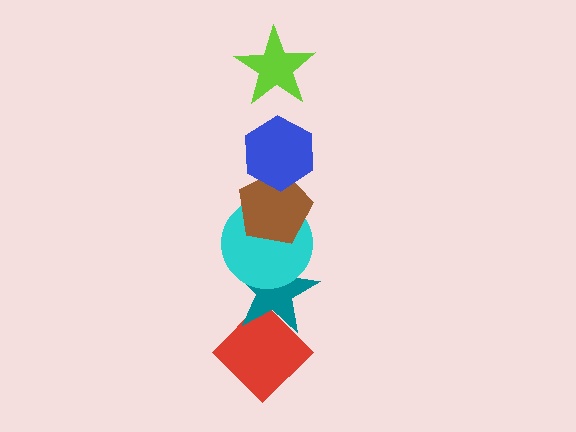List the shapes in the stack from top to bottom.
From top to bottom: the lime star, the blue hexagon, the brown pentagon, the cyan circle, the teal star, the red diamond.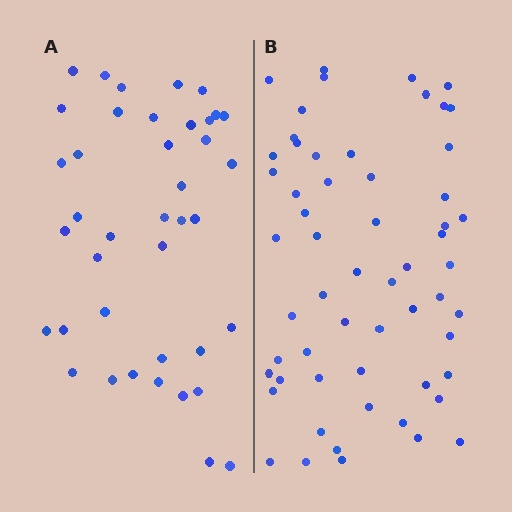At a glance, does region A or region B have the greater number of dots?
Region B (the right region) has more dots.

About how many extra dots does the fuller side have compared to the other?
Region B has approximately 20 more dots than region A.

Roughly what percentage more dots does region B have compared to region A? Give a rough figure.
About 45% more.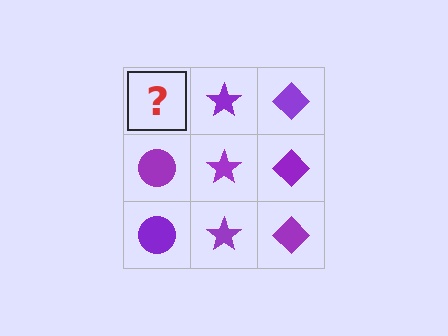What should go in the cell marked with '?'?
The missing cell should contain a purple circle.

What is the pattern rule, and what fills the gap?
The rule is that each column has a consistent shape. The gap should be filled with a purple circle.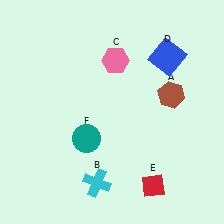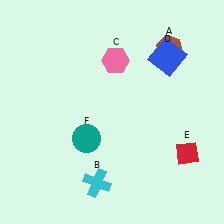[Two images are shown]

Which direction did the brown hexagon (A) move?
The brown hexagon (A) moved up.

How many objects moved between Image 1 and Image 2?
2 objects moved between the two images.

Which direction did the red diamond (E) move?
The red diamond (E) moved right.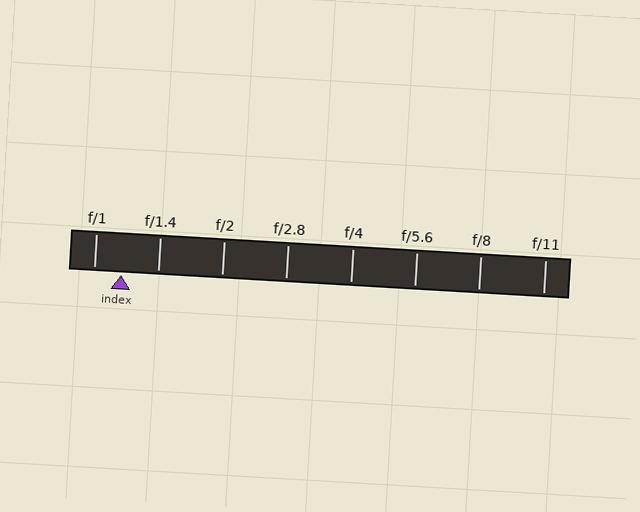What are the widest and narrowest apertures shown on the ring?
The widest aperture shown is f/1 and the narrowest is f/11.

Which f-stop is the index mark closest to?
The index mark is closest to f/1.